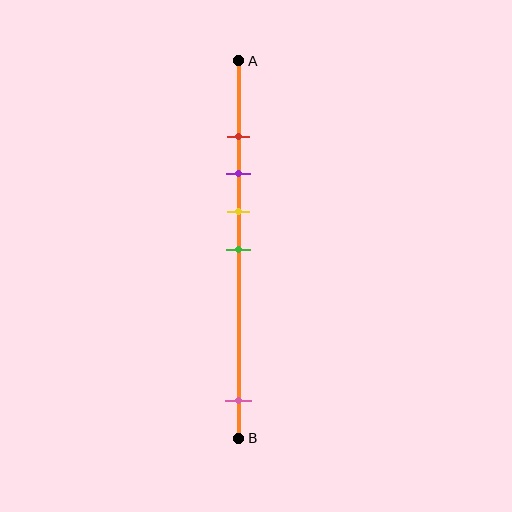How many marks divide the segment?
There are 5 marks dividing the segment.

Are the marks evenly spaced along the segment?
No, the marks are not evenly spaced.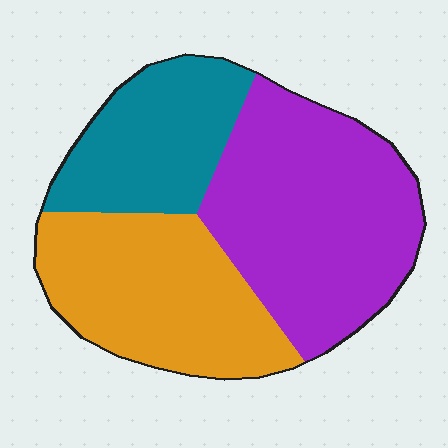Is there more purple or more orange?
Purple.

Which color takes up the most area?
Purple, at roughly 45%.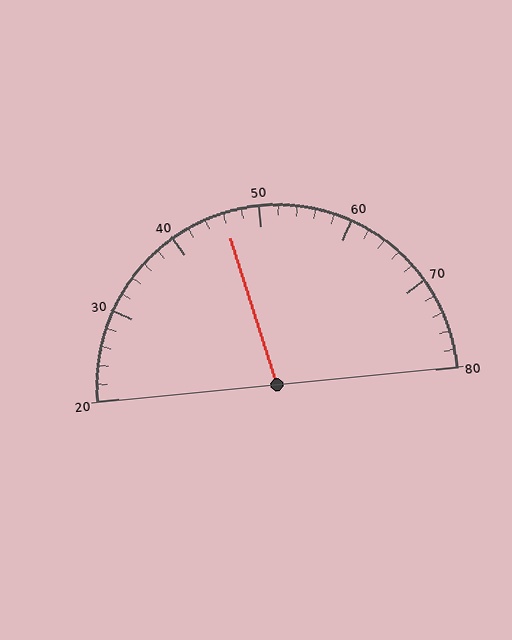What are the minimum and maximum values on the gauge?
The gauge ranges from 20 to 80.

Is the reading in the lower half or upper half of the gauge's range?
The reading is in the lower half of the range (20 to 80).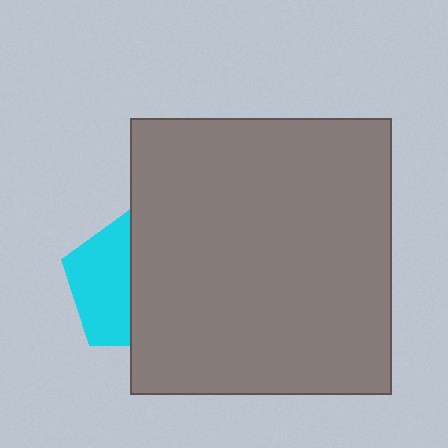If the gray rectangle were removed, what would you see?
You would see the complete cyan pentagon.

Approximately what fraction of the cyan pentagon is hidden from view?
Roughly 55% of the cyan pentagon is hidden behind the gray rectangle.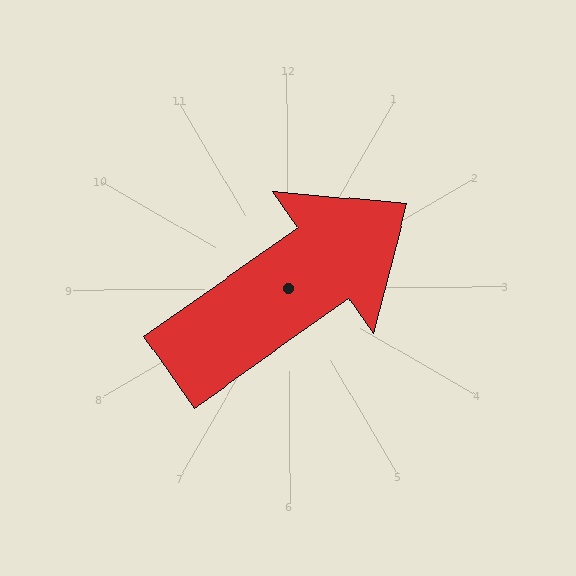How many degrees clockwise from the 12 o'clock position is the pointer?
Approximately 55 degrees.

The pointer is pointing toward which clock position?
Roughly 2 o'clock.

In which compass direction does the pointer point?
Northeast.